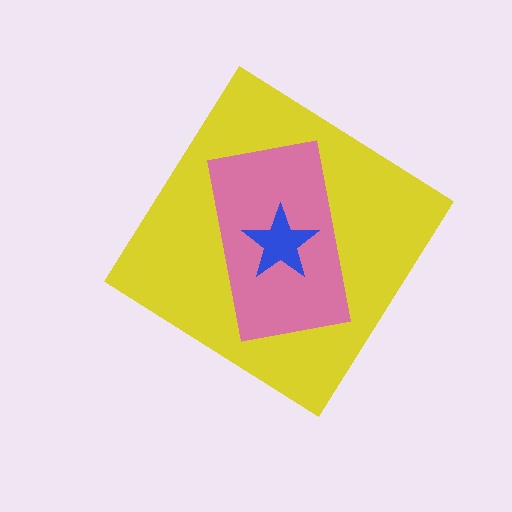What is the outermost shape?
The yellow diamond.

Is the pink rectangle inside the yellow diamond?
Yes.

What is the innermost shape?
The blue star.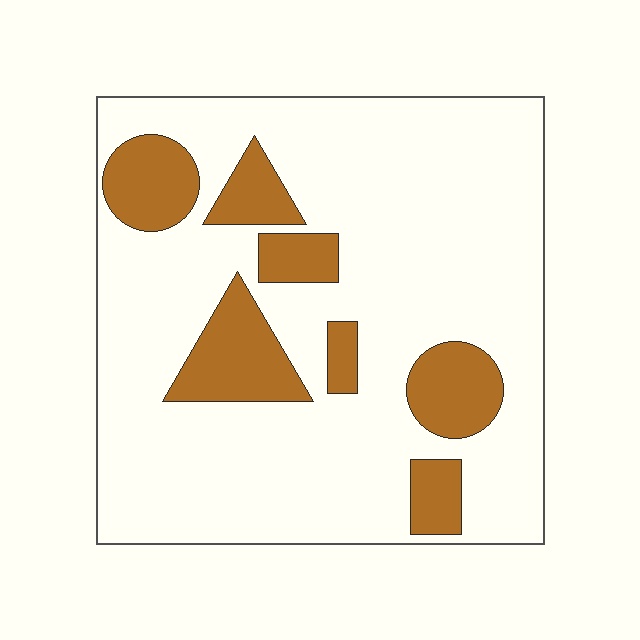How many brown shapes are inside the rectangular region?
7.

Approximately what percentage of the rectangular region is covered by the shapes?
Approximately 20%.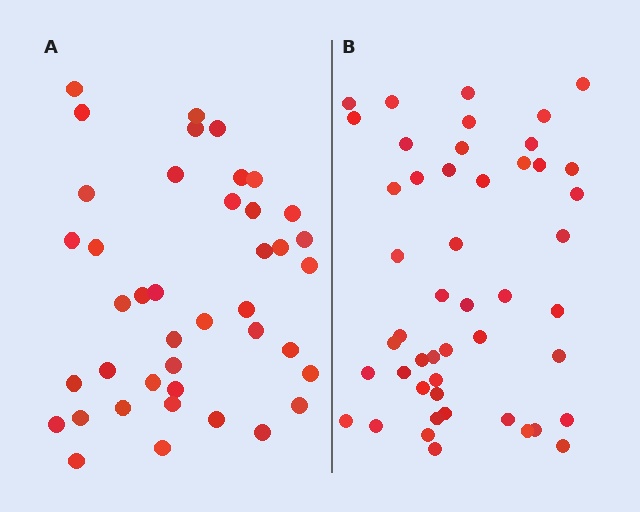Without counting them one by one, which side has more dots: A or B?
Region B (the right region) has more dots.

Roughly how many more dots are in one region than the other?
Region B has roughly 8 or so more dots than region A.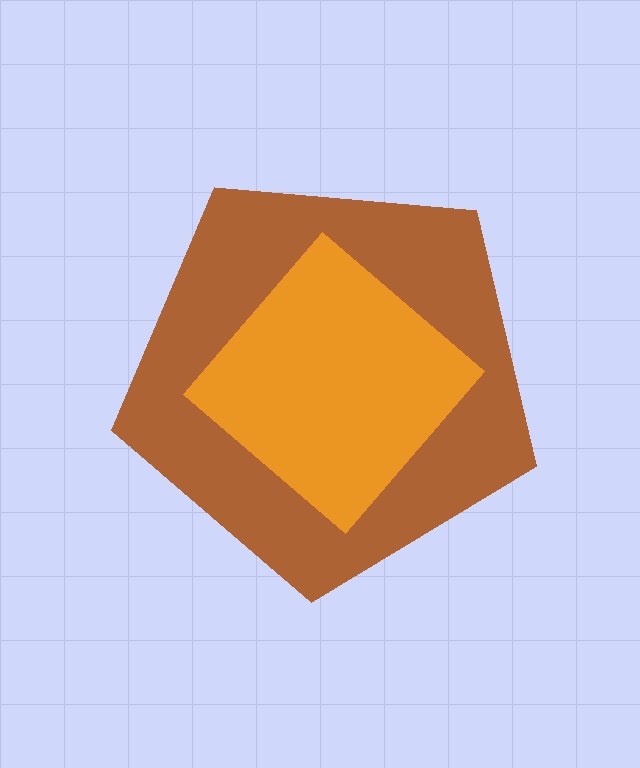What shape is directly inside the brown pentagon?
The orange diamond.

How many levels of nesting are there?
2.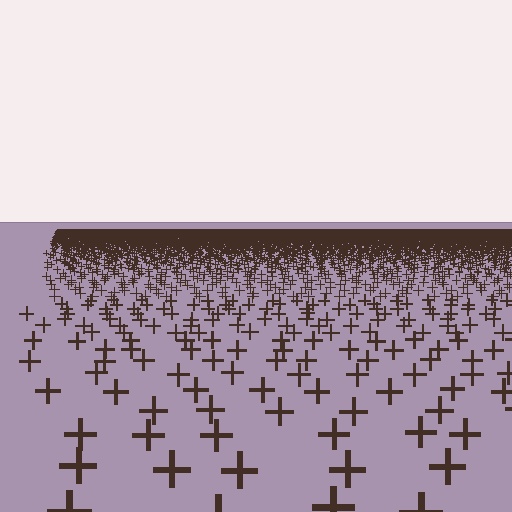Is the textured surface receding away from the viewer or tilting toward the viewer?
The surface is receding away from the viewer. Texture elements get smaller and denser toward the top.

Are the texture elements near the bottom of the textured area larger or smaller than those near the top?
Larger. Near the bottom, elements are closer to the viewer and appear at a bigger on-screen size.